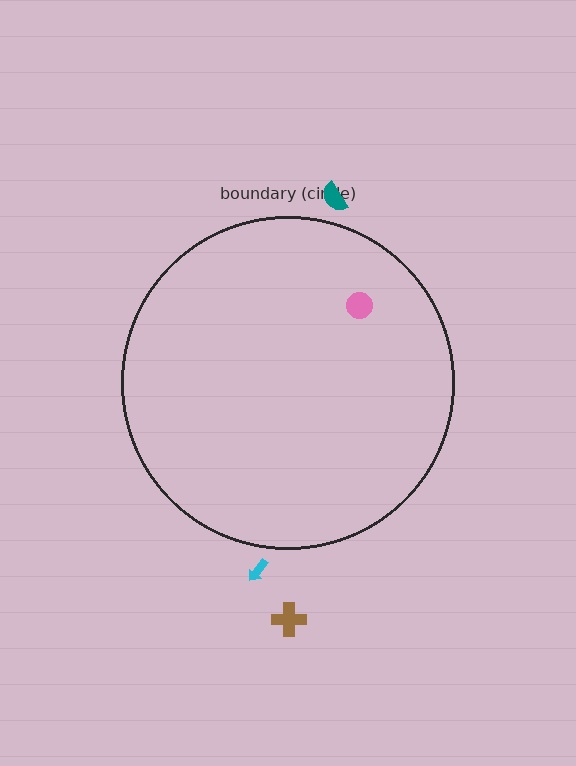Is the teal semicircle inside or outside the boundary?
Outside.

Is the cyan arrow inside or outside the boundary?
Outside.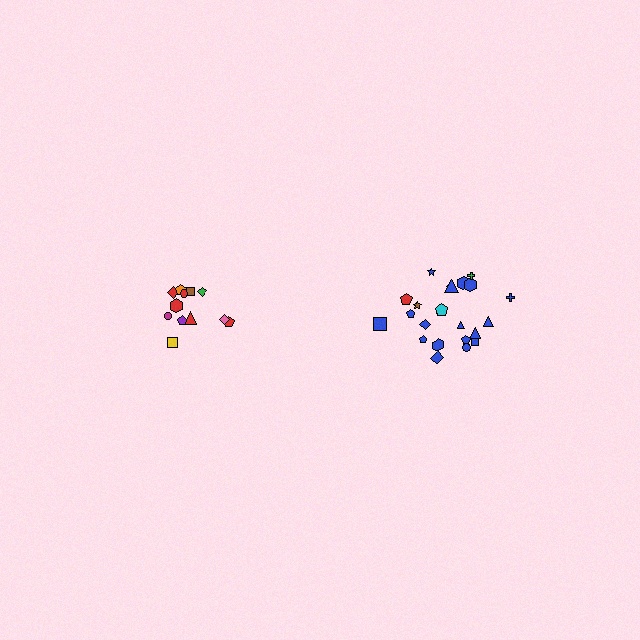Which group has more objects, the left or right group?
The right group.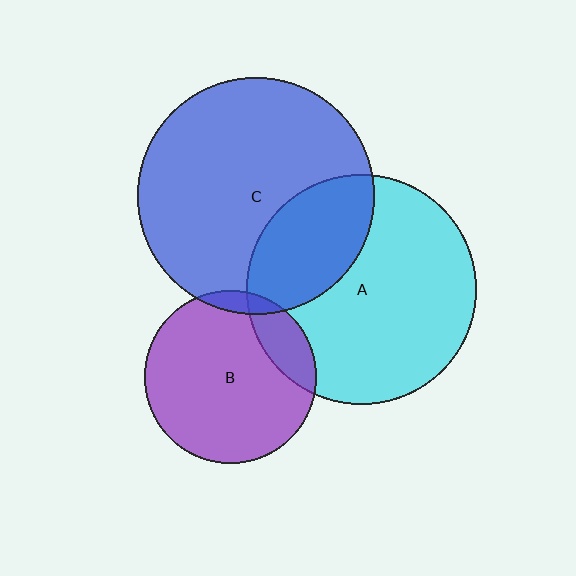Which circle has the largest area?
Circle C (blue).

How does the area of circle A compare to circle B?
Approximately 1.8 times.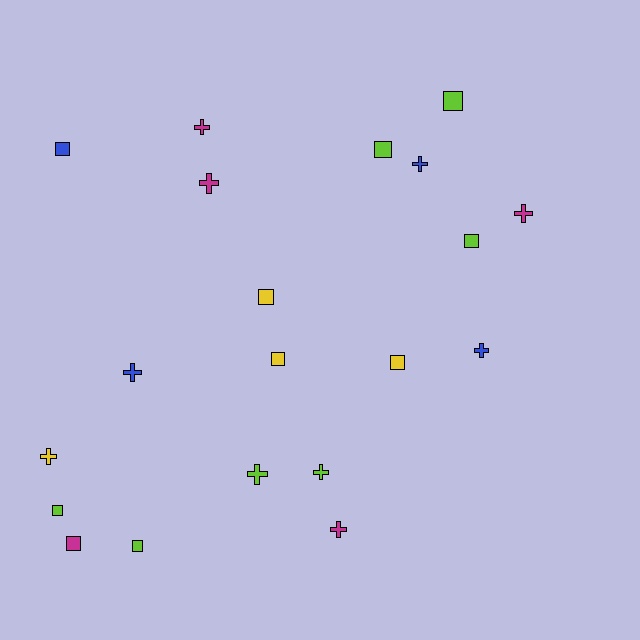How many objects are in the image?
There are 20 objects.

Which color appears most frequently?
Lime, with 7 objects.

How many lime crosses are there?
There are 2 lime crosses.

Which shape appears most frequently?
Cross, with 10 objects.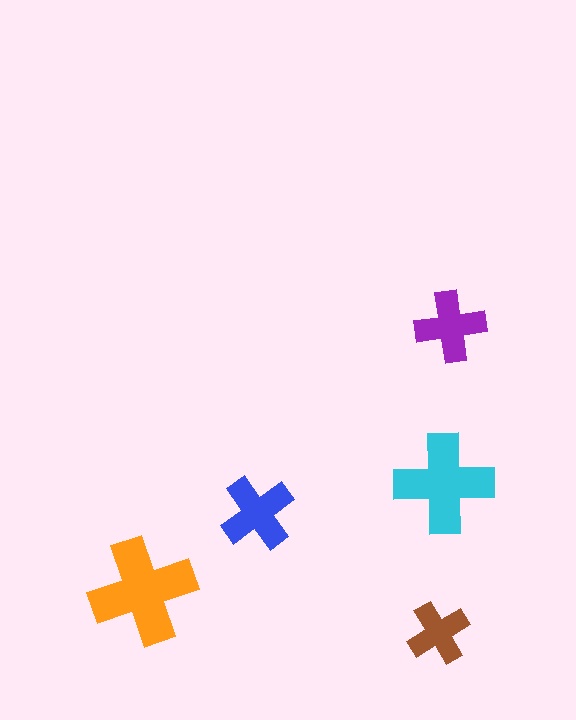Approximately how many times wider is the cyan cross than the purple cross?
About 1.5 times wider.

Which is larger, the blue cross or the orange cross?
The orange one.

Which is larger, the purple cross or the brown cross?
The purple one.